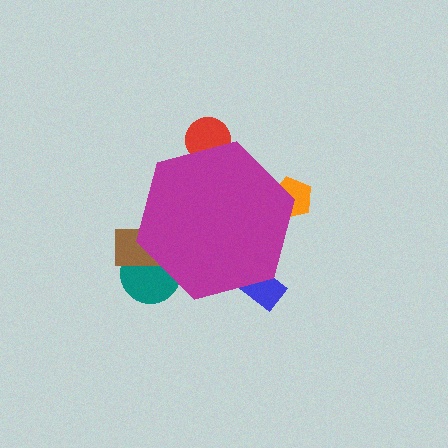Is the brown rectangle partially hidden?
Yes, the brown rectangle is partially hidden behind the magenta hexagon.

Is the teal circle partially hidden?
Yes, the teal circle is partially hidden behind the magenta hexagon.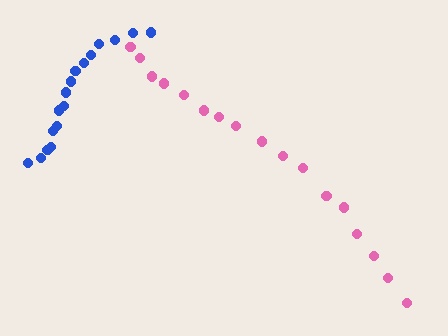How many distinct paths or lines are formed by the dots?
There are 2 distinct paths.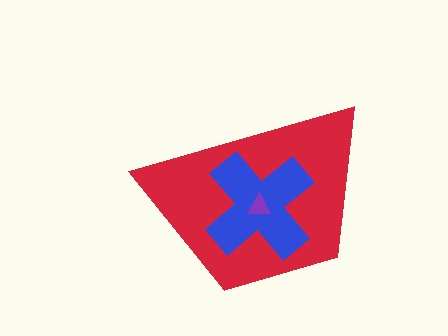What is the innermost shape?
The purple triangle.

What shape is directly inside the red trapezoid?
The blue cross.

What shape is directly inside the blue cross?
The purple triangle.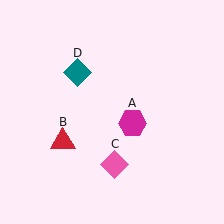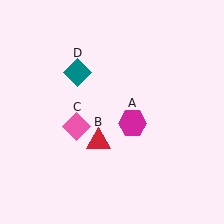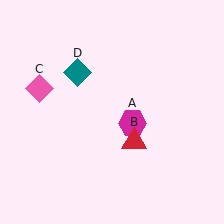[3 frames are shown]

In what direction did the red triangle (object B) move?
The red triangle (object B) moved right.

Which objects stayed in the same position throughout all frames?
Magenta hexagon (object A) and teal diamond (object D) remained stationary.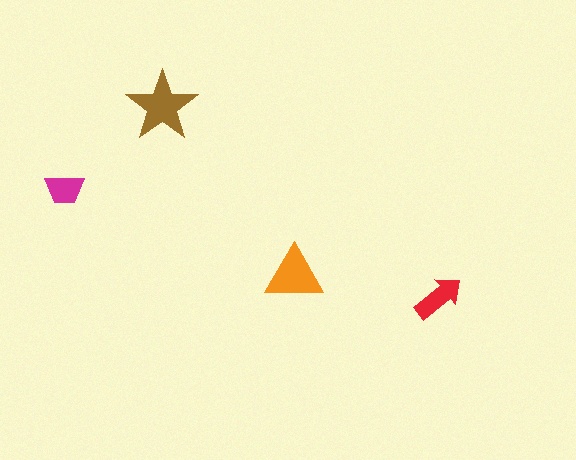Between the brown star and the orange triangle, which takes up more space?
The brown star.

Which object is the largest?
The brown star.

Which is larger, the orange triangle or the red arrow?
The orange triangle.